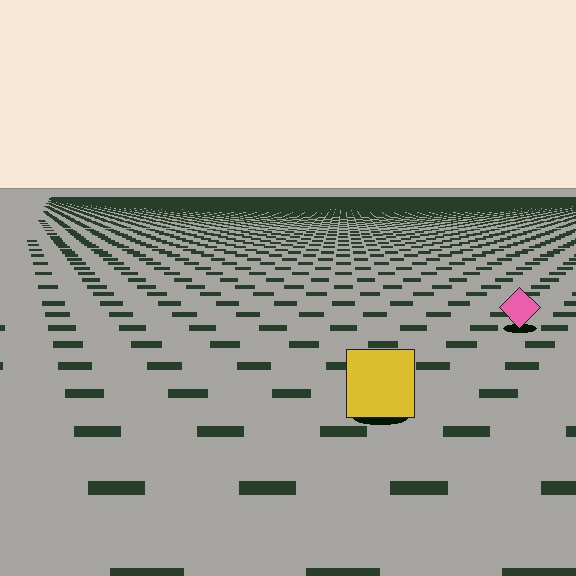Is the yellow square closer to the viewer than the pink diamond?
Yes. The yellow square is closer — you can tell from the texture gradient: the ground texture is coarser near it.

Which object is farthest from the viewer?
The pink diamond is farthest from the viewer. It appears smaller and the ground texture around it is denser.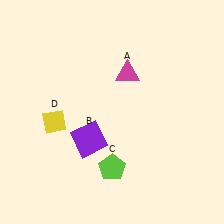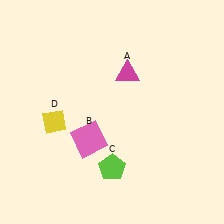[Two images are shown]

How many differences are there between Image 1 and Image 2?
There is 1 difference between the two images.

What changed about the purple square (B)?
In Image 1, B is purple. In Image 2, it changed to pink.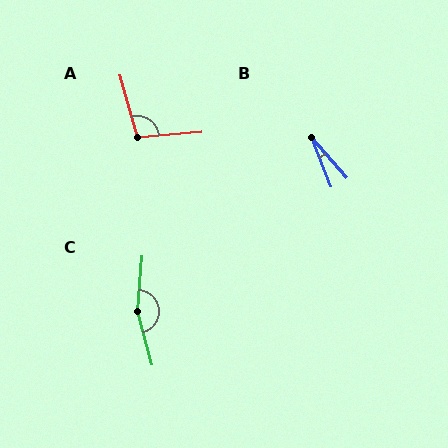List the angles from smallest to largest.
B (20°), A (101°), C (160°).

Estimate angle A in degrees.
Approximately 101 degrees.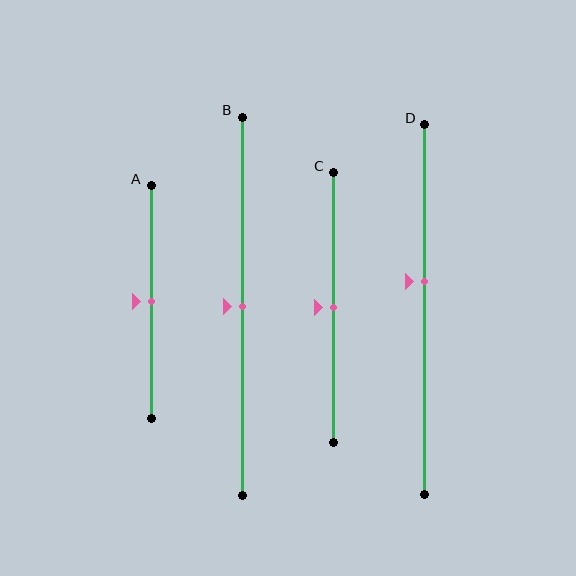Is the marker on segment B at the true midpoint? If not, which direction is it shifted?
Yes, the marker on segment B is at the true midpoint.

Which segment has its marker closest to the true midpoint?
Segment A has its marker closest to the true midpoint.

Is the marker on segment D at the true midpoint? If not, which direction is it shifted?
No, the marker on segment D is shifted upward by about 8% of the segment length.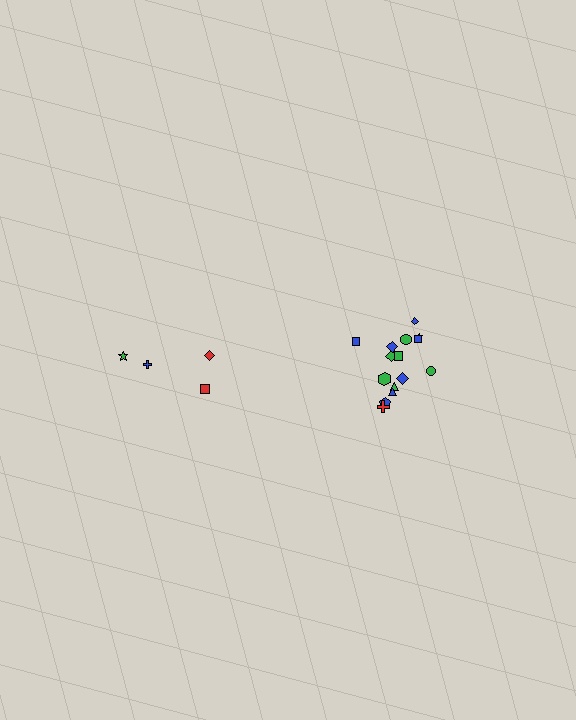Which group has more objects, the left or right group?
The right group.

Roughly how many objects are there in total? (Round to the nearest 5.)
Roughly 20 objects in total.